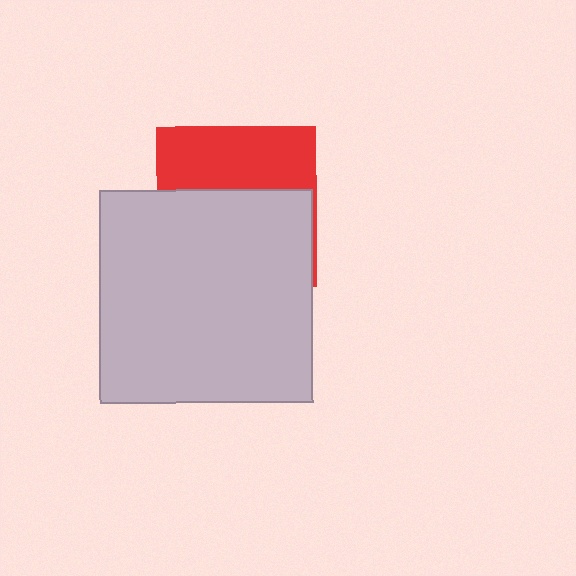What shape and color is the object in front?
The object in front is a light gray square.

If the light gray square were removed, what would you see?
You would see the complete red square.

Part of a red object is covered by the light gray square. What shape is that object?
It is a square.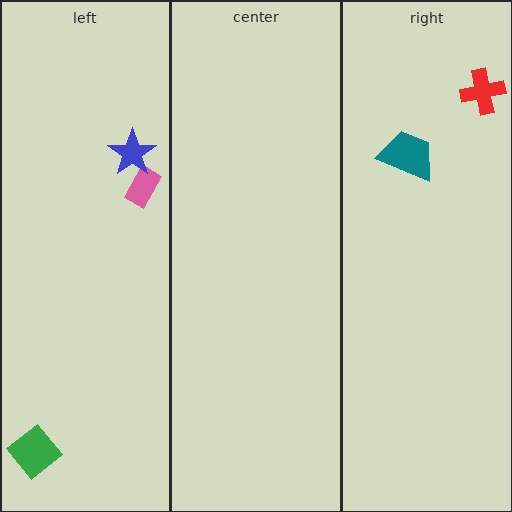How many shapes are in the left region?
3.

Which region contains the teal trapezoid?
The right region.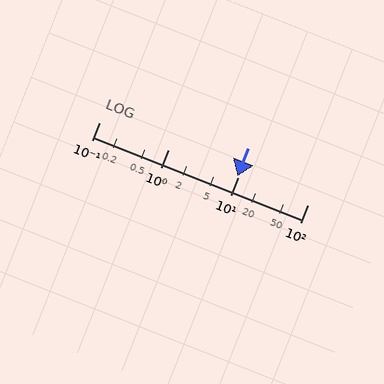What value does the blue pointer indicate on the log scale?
The pointer indicates approximately 9.7.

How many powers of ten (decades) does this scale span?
The scale spans 3 decades, from 0.1 to 100.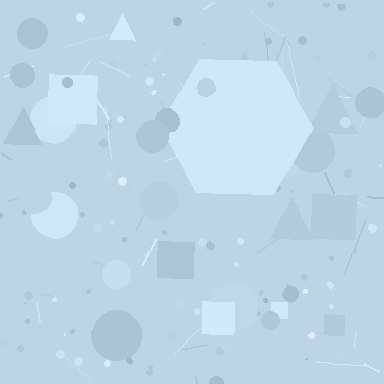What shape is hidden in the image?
A hexagon is hidden in the image.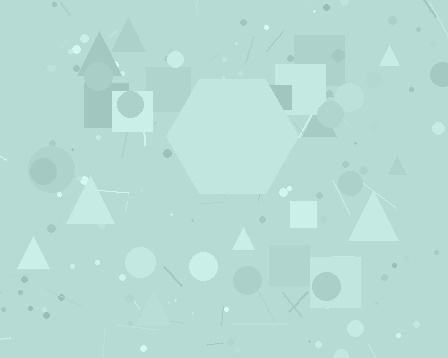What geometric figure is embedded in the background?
A hexagon is embedded in the background.